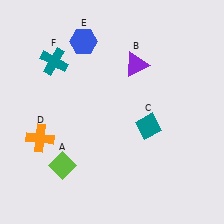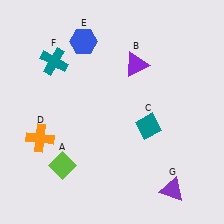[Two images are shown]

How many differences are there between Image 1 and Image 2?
There is 1 difference between the two images.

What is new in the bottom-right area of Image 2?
A purple triangle (G) was added in the bottom-right area of Image 2.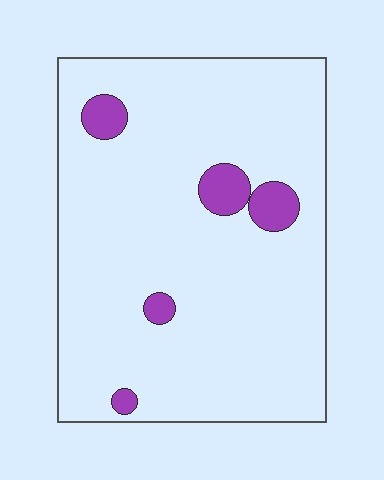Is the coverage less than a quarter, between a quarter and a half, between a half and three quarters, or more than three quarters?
Less than a quarter.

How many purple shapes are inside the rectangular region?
5.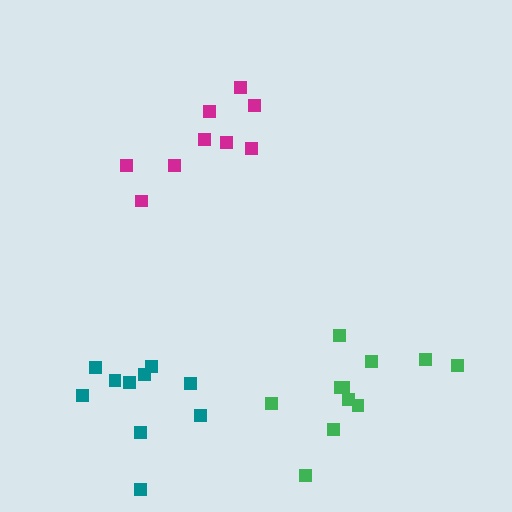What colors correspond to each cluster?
The clusters are colored: magenta, green, teal.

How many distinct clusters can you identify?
There are 3 distinct clusters.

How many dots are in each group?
Group 1: 9 dots, Group 2: 11 dots, Group 3: 10 dots (30 total).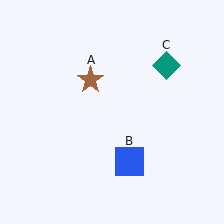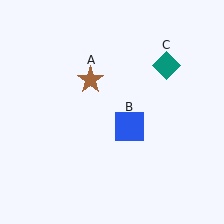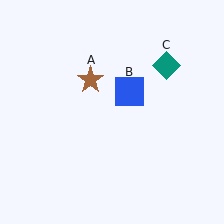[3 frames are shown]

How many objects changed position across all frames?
1 object changed position: blue square (object B).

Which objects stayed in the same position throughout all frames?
Brown star (object A) and teal diamond (object C) remained stationary.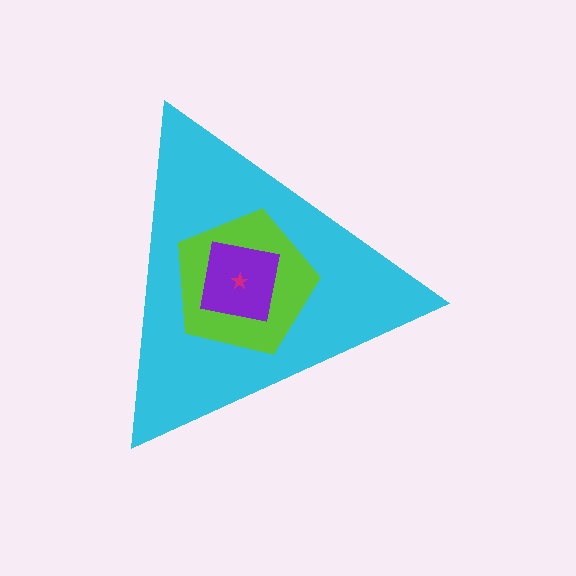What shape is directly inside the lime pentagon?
The purple square.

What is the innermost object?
The magenta star.